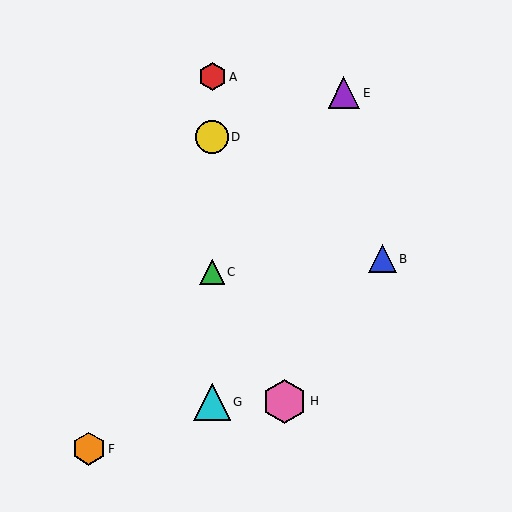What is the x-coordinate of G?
Object G is at x≈212.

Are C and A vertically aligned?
Yes, both are at x≈212.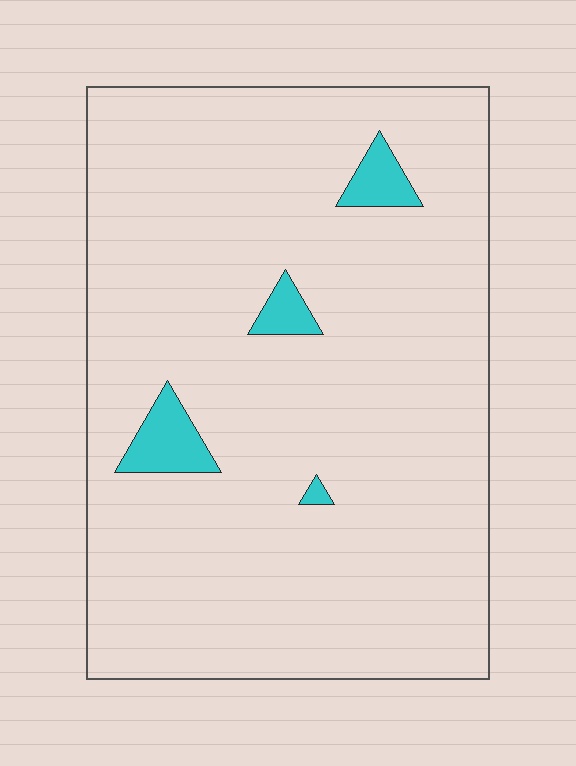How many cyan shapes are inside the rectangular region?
4.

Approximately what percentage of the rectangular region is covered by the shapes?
Approximately 5%.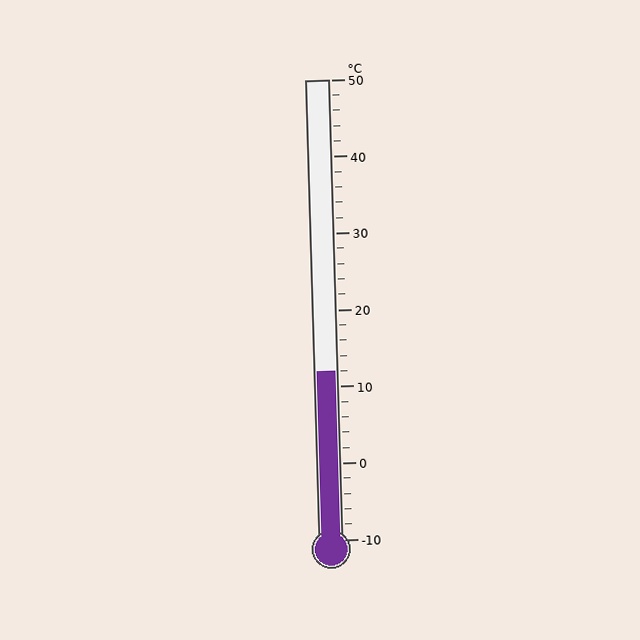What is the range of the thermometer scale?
The thermometer scale ranges from -10°C to 50°C.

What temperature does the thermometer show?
The thermometer shows approximately 12°C.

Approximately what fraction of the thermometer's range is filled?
The thermometer is filled to approximately 35% of its range.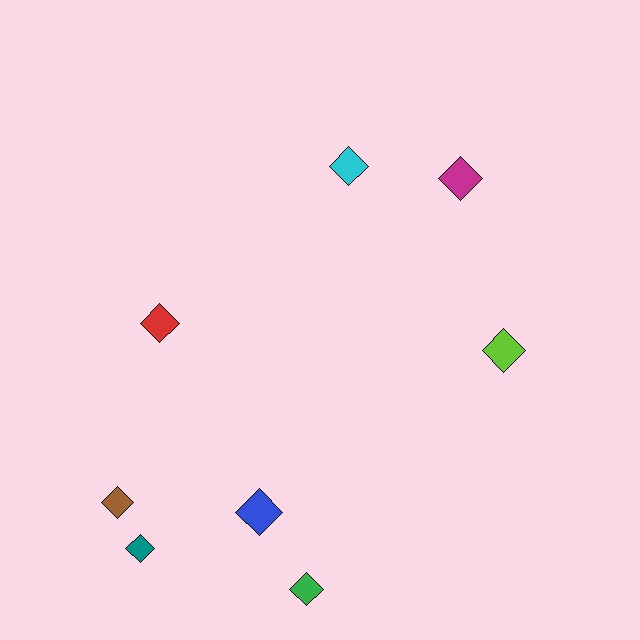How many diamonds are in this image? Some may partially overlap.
There are 8 diamonds.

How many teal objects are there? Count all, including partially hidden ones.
There is 1 teal object.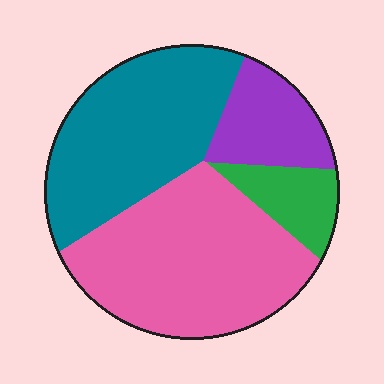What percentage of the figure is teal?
Teal takes up between a third and a half of the figure.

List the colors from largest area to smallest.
From largest to smallest: pink, teal, purple, green.